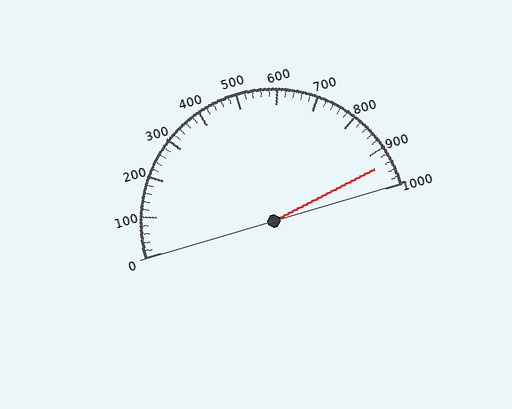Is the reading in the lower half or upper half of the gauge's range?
The reading is in the upper half of the range (0 to 1000).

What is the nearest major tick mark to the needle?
The nearest major tick mark is 900.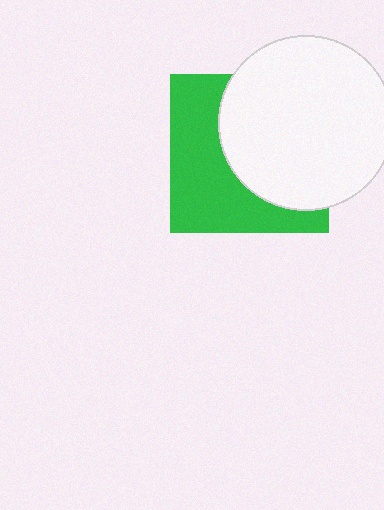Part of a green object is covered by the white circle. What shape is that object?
It is a square.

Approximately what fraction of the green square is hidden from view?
Roughly 52% of the green square is hidden behind the white circle.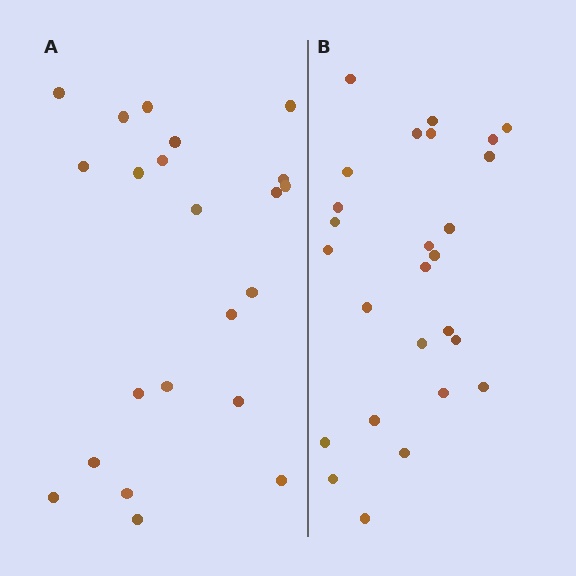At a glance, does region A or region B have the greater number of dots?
Region B (the right region) has more dots.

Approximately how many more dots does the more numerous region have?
Region B has about 4 more dots than region A.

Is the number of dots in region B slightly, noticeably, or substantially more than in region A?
Region B has only slightly more — the two regions are fairly close. The ratio is roughly 1.2 to 1.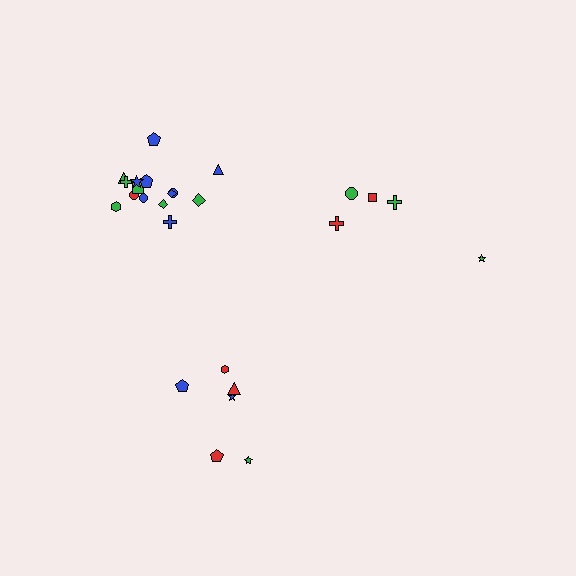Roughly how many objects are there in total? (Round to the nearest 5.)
Roughly 25 objects in total.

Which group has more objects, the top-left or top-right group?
The top-left group.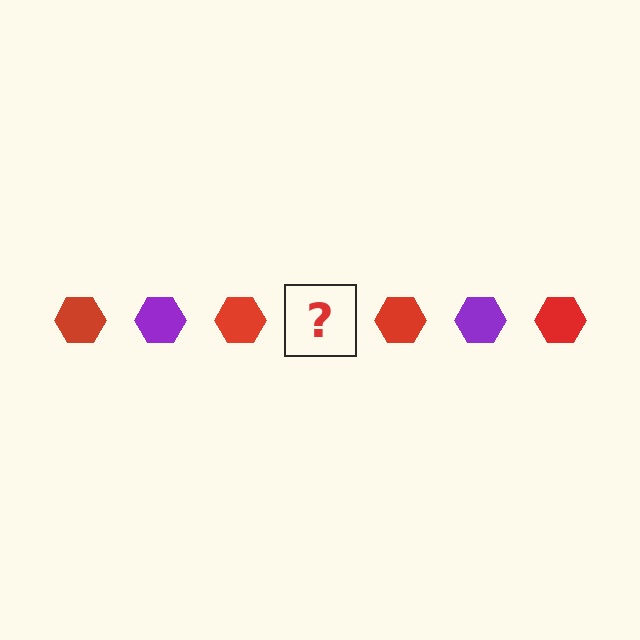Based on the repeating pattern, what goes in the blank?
The blank should be a purple hexagon.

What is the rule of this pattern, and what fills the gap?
The rule is that the pattern cycles through red, purple hexagons. The gap should be filled with a purple hexagon.